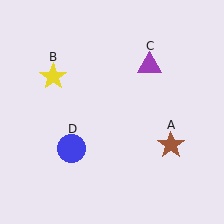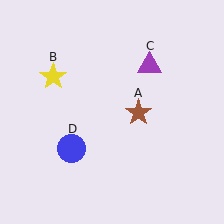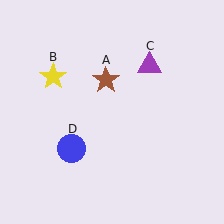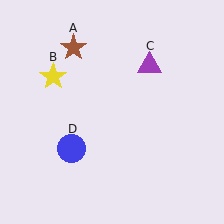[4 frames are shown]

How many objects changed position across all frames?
1 object changed position: brown star (object A).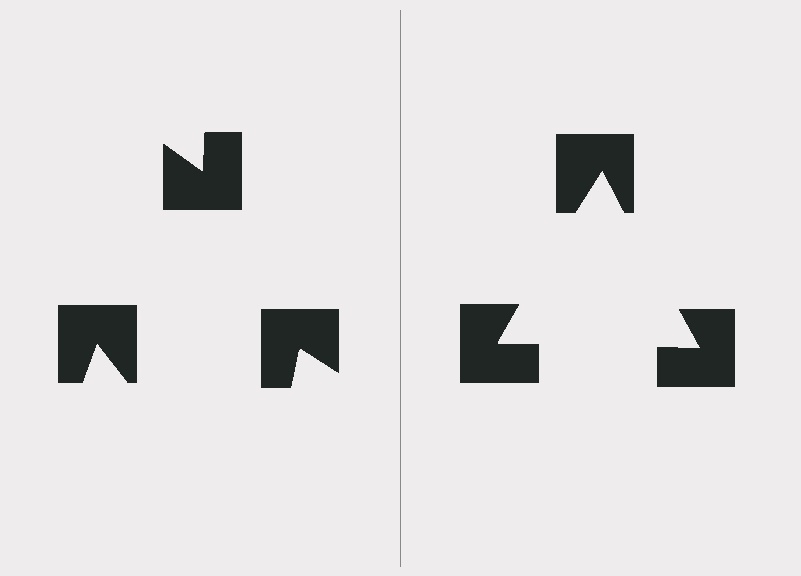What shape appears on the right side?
An illusory triangle.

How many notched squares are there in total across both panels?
6 — 3 on each side.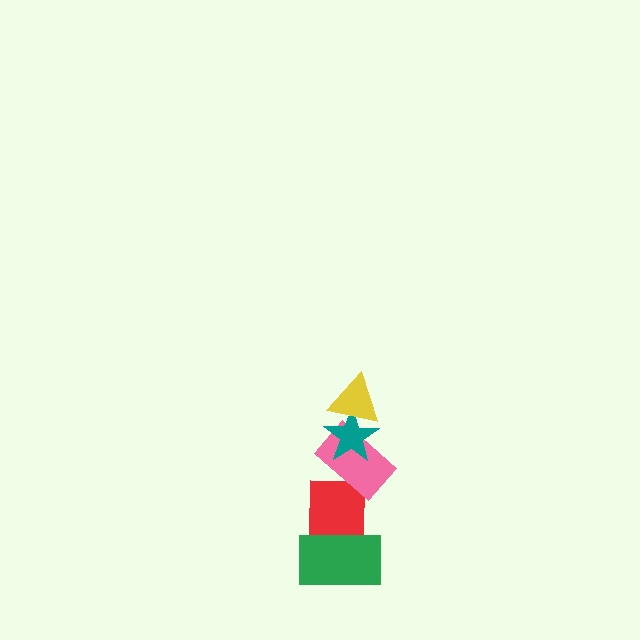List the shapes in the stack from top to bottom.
From top to bottom: the yellow triangle, the teal star, the pink rectangle, the red square, the green rectangle.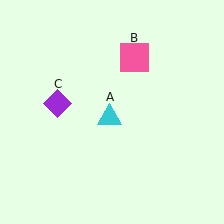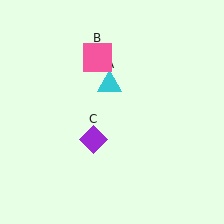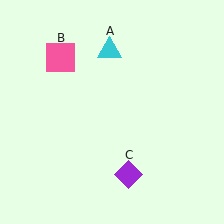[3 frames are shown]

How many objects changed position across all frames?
3 objects changed position: cyan triangle (object A), pink square (object B), purple diamond (object C).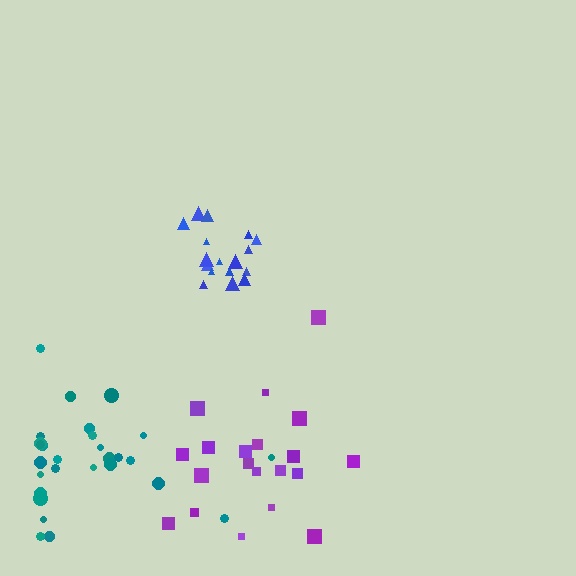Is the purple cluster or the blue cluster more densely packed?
Blue.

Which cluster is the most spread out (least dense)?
Teal.